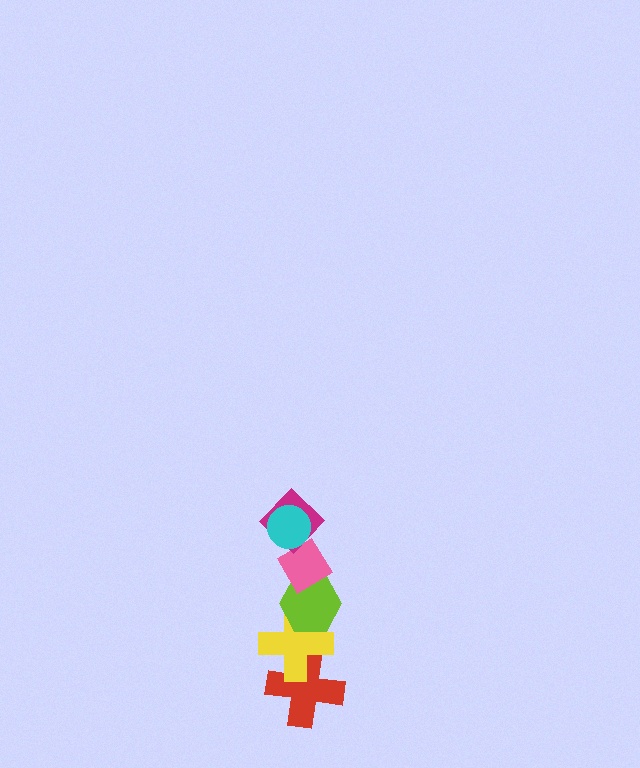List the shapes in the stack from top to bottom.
From top to bottom: the cyan circle, the magenta diamond, the pink diamond, the lime hexagon, the yellow cross, the red cross.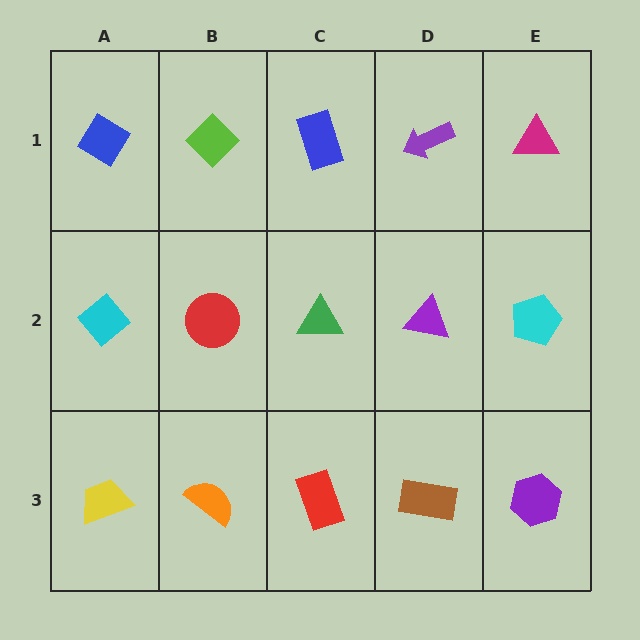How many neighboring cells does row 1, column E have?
2.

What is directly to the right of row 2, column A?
A red circle.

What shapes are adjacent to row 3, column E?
A cyan pentagon (row 2, column E), a brown rectangle (row 3, column D).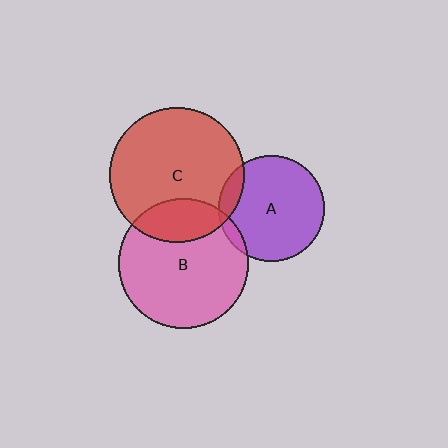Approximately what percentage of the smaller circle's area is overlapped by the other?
Approximately 20%.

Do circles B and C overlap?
Yes.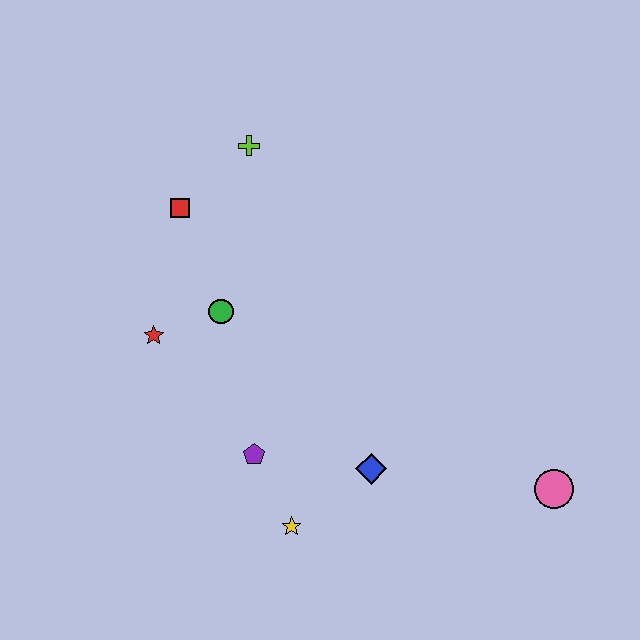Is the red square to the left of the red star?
No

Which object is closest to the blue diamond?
The yellow star is closest to the blue diamond.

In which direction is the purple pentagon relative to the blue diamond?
The purple pentagon is to the left of the blue diamond.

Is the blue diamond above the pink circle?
Yes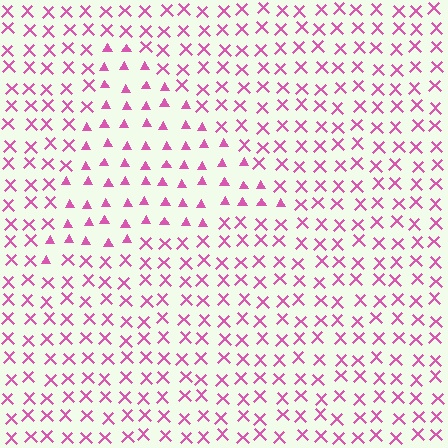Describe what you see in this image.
The image is filled with small pink elements arranged in a uniform grid. A triangle-shaped region contains triangles, while the surrounding area contains X marks. The boundary is defined purely by the change in element shape.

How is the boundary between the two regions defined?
The boundary is defined by a change in element shape: triangles inside vs. X marks outside. All elements share the same color and spacing.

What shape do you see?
I see a triangle.